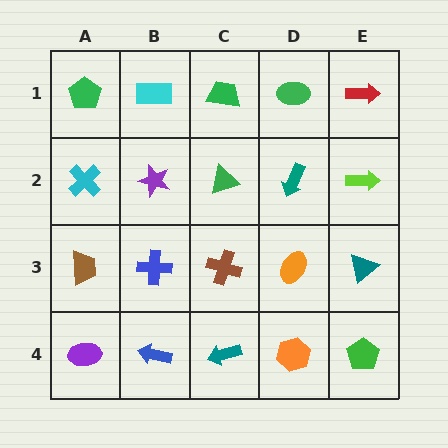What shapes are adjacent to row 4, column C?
A brown cross (row 3, column C), a blue arrow (row 4, column B), an orange hexagon (row 4, column D).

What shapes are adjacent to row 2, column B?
A cyan rectangle (row 1, column B), a blue cross (row 3, column B), a cyan cross (row 2, column A), a green triangle (row 2, column C).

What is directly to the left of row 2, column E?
A teal arrow.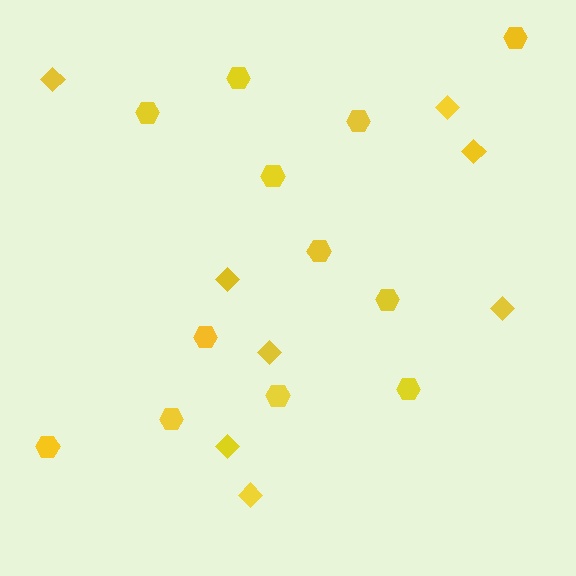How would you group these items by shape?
There are 2 groups: one group of diamonds (8) and one group of hexagons (12).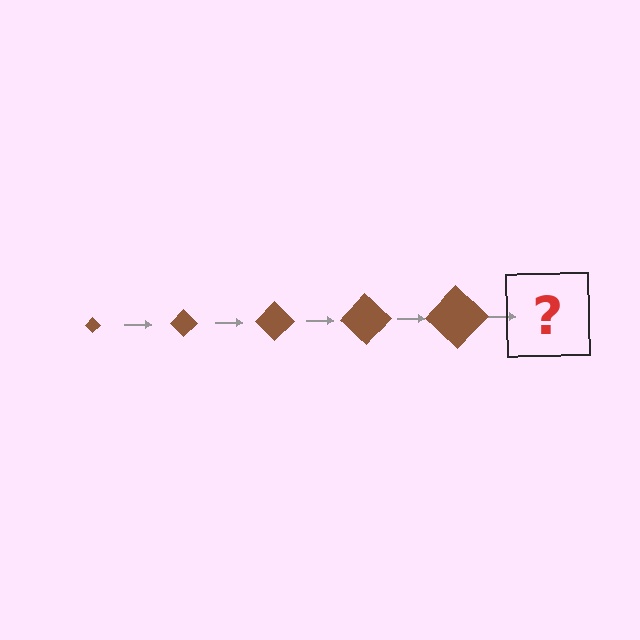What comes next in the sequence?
The next element should be a brown diamond, larger than the previous one.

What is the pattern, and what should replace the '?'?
The pattern is that the diamond gets progressively larger each step. The '?' should be a brown diamond, larger than the previous one.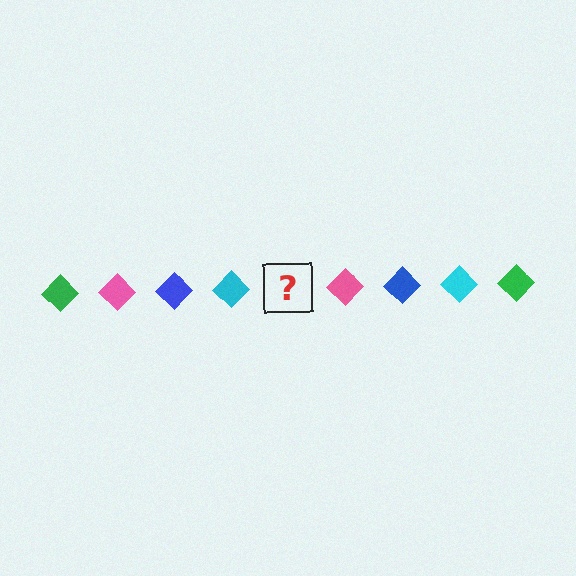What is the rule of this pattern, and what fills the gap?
The rule is that the pattern cycles through green, pink, blue, cyan diamonds. The gap should be filled with a green diamond.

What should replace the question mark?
The question mark should be replaced with a green diamond.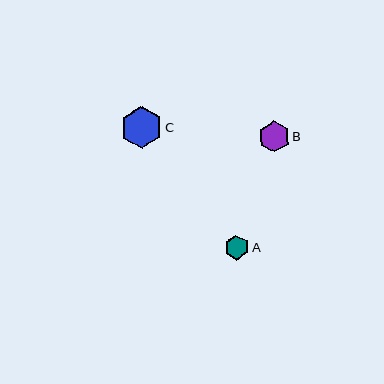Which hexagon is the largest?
Hexagon C is the largest with a size of approximately 42 pixels.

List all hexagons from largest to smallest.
From largest to smallest: C, B, A.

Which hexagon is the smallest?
Hexagon A is the smallest with a size of approximately 25 pixels.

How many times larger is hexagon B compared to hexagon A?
Hexagon B is approximately 1.2 times the size of hexagon A.